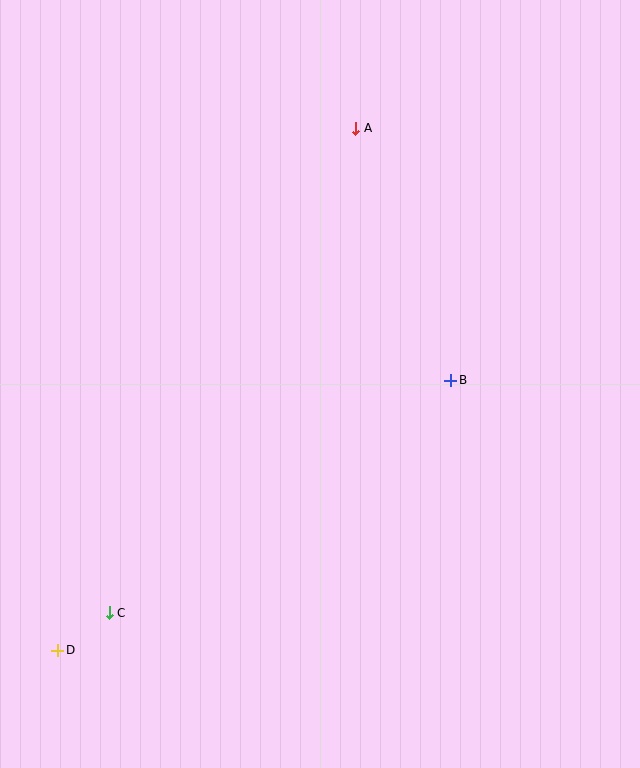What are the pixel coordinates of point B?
Point B is at (451, 380).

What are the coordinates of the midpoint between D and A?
The midpoint between D and A is at (207, 389).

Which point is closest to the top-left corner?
Point A is closest to the top-left corner.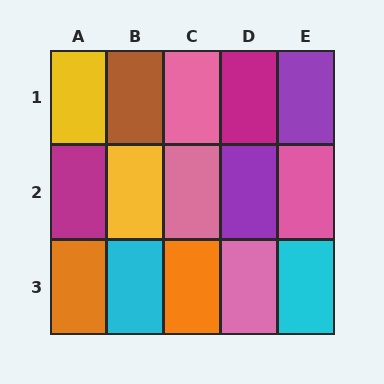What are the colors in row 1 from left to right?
Yellow, brown, pink, magenta, purple.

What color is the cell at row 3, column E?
Cyan.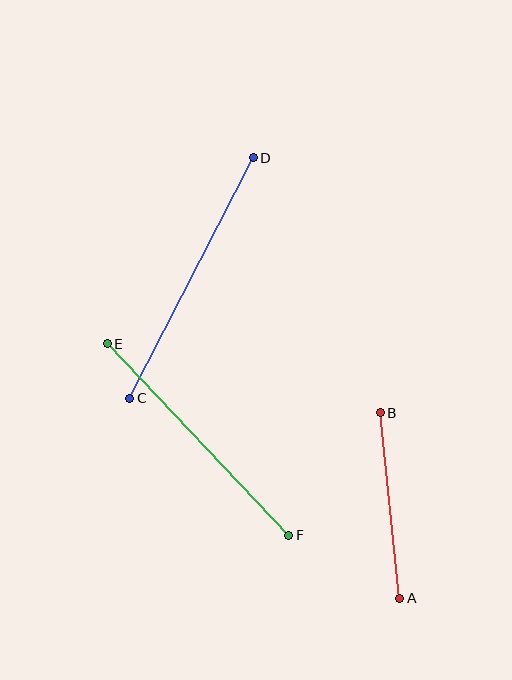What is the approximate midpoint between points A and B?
The midpoint is at approximately (390, 505) pixels.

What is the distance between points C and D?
The distance is approximately 270 pixels.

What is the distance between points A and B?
The distance is approximately 186 pixels.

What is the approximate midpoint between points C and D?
The midpoint is at approximately (192, 278) pixels.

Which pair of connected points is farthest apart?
Points C and D are farthest apart.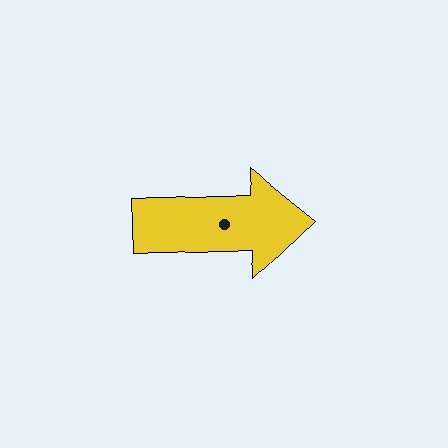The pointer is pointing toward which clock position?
Roughly 3 o'clock.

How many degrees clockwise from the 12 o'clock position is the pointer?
Approximately 88 degrees.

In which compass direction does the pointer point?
East.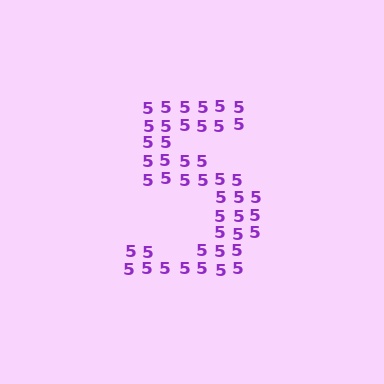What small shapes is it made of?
It is made of small digit 5's.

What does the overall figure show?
The overall figure shows the digit 5.